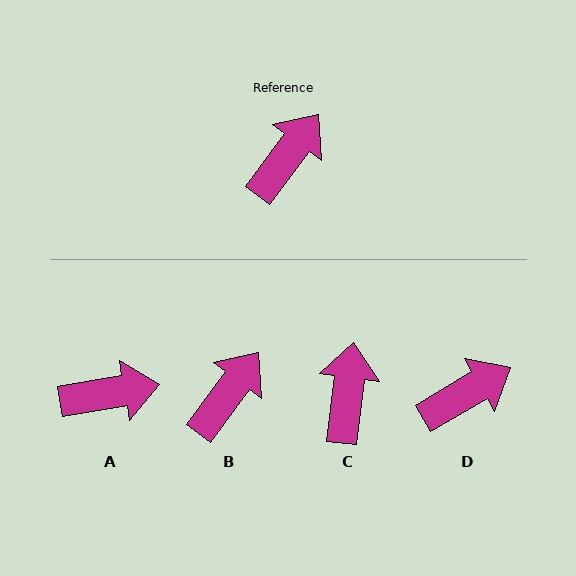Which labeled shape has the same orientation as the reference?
B.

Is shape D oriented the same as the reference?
No, it is off by about 23 degrees.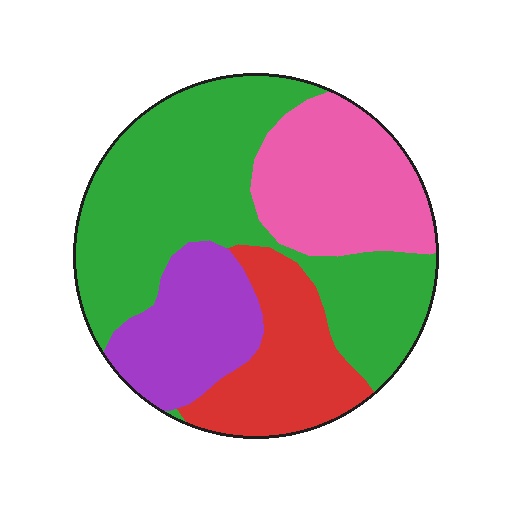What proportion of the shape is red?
Red covers 18% of the shape.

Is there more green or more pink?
Green.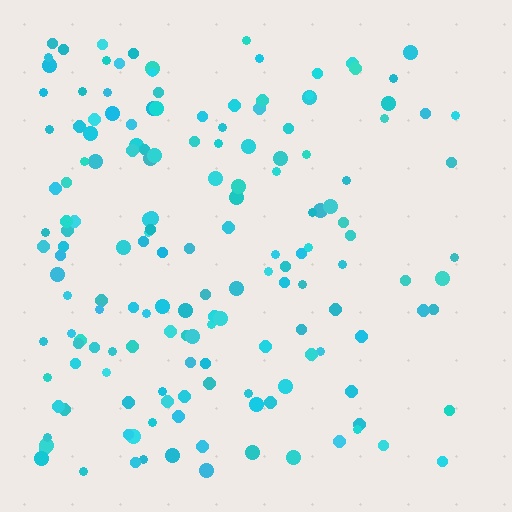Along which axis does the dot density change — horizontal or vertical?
Horizontal.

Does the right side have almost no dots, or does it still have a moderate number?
Still a moderate number, just noticeably fewer than the left.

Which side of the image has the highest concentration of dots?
The left.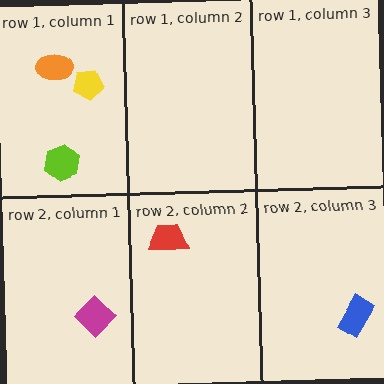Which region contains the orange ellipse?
The row 1, column 1 region.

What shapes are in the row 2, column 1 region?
The magenta diamond.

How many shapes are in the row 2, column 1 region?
1.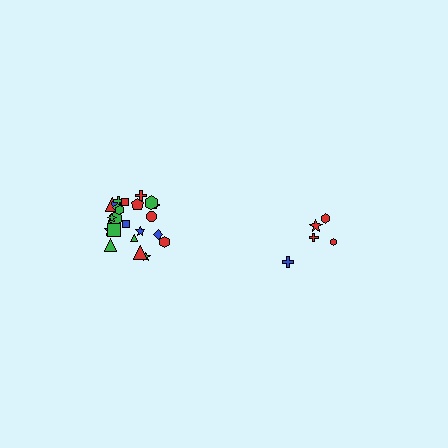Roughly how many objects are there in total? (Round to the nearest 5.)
Roughly 30 objects in total.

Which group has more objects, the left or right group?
The left group.